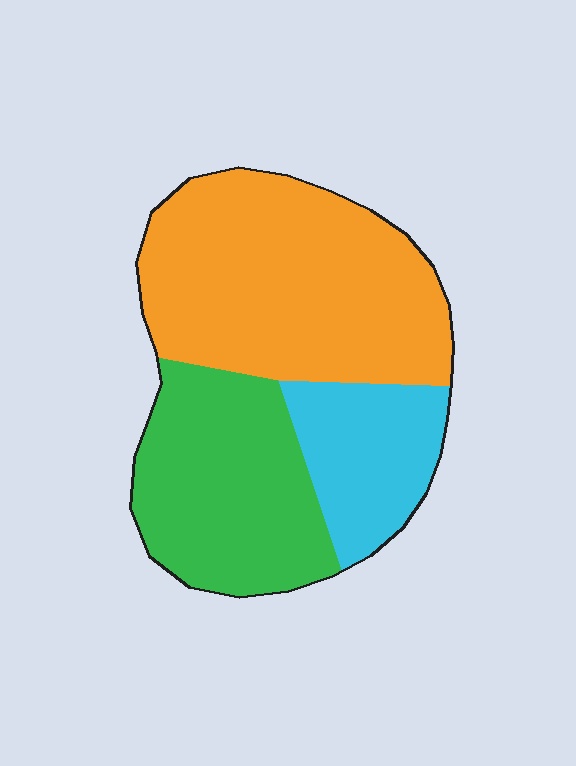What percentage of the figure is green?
Green takes up between a sixth and a third of the figure.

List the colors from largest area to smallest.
From largest to smallest: orange, green, cyan.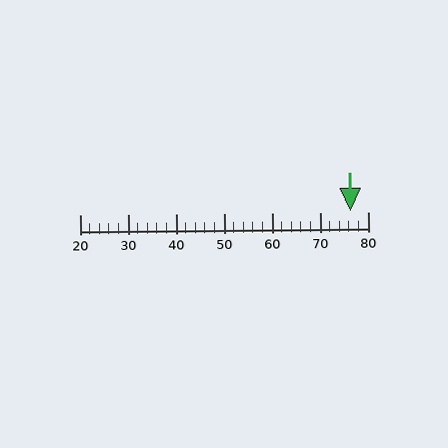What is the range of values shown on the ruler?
The ruler shows values from 20 to 80.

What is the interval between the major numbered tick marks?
The major tick marks are spaced 10 units apart.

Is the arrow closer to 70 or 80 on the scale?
The arrow is closer to 80.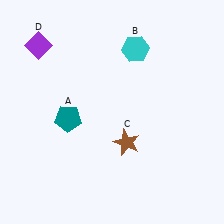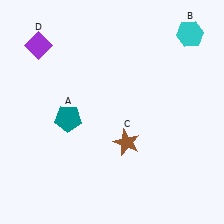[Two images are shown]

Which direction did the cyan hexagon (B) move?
The cyan hexagon (B) moved right.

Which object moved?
The cyan hexagon (B) moved right.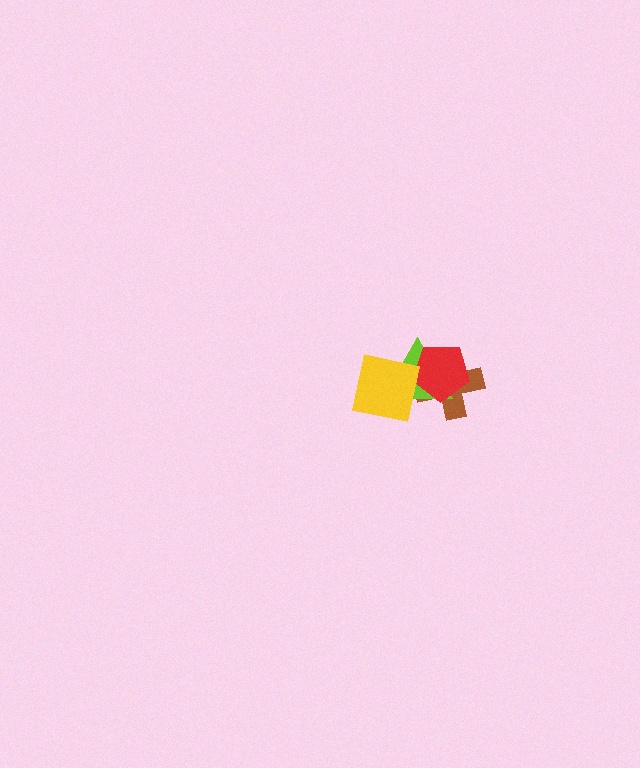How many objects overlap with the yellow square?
3 objects overlap with the yellow square.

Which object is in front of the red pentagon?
The yellow square is in front of the red pentagon.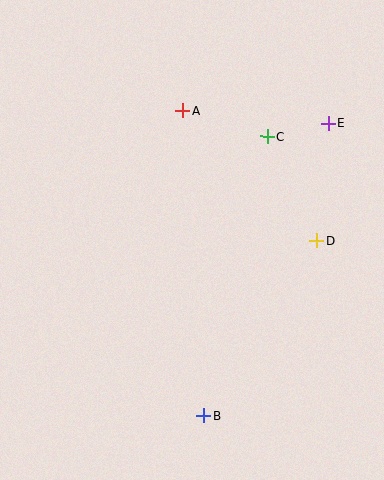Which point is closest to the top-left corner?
Point A is closest to the top-left corner.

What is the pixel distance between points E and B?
The distance between E and B is 318 pixels.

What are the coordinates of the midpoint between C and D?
The midpoint between C and D is at (292, 188).